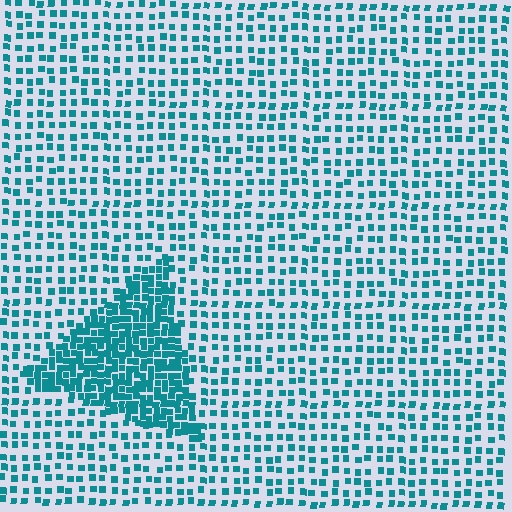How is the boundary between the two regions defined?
The boundary is defined by a change in element density (approximately 2.5x ratio). All elements are the same color, size, and shape.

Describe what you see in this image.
The image contains small teal elements arranged at two different densities. A triangle-shaped region is visible where the elements are more densely packed than the surrounding area.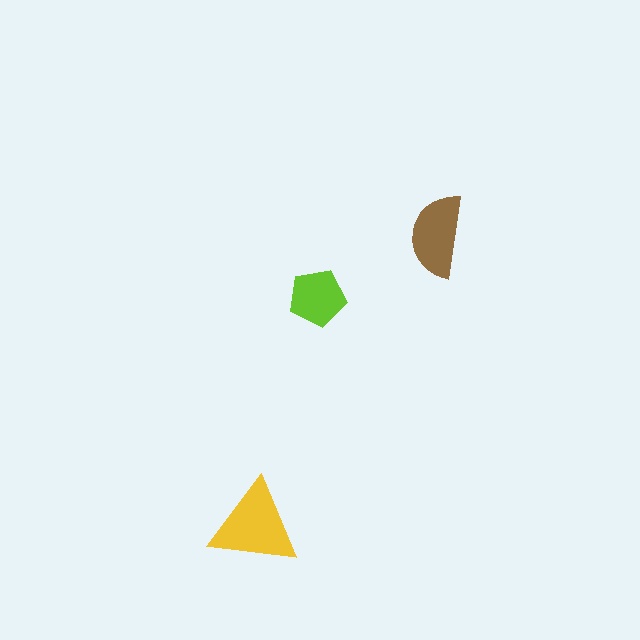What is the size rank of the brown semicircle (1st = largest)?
2nd.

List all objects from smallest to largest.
The lime pentagon, the brown semicircle, the yellow triangle.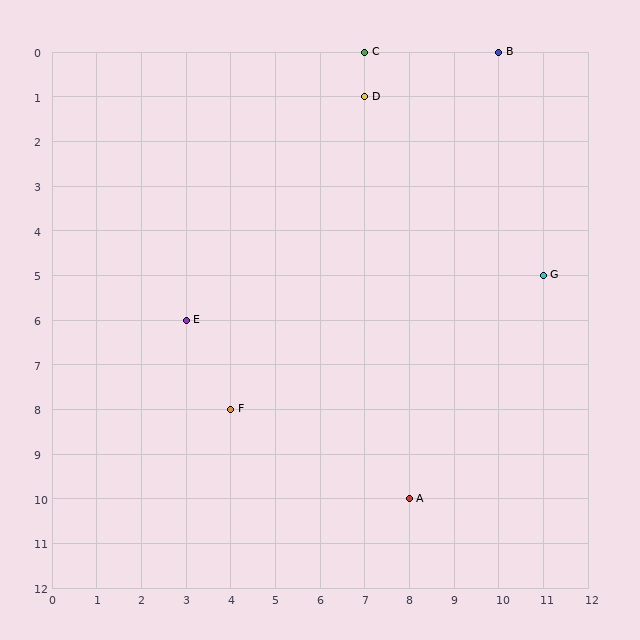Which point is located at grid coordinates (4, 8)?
Point F is at (4, 8).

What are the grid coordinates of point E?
Point E is at grid coordinates (3, 6).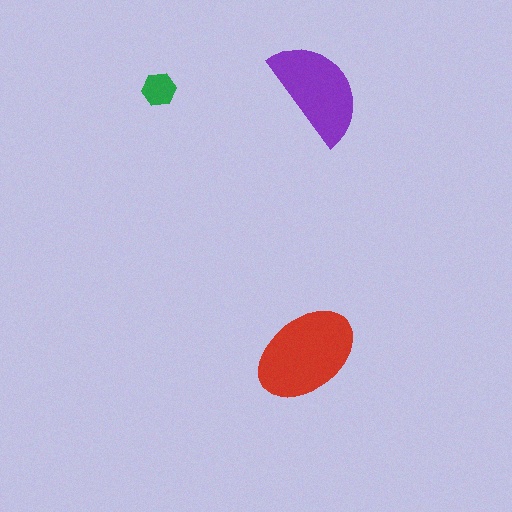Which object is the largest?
The red ellipse.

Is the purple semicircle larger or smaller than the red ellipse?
Smaller.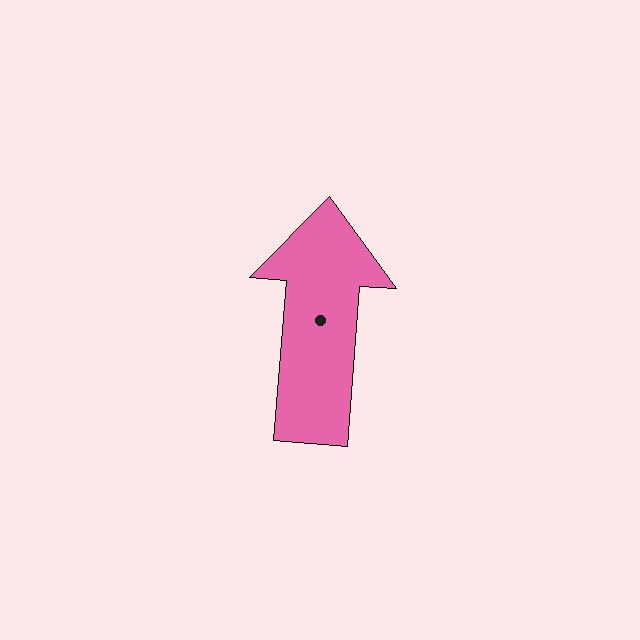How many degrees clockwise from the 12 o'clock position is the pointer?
Approximately 5 degrees.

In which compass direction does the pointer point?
North.